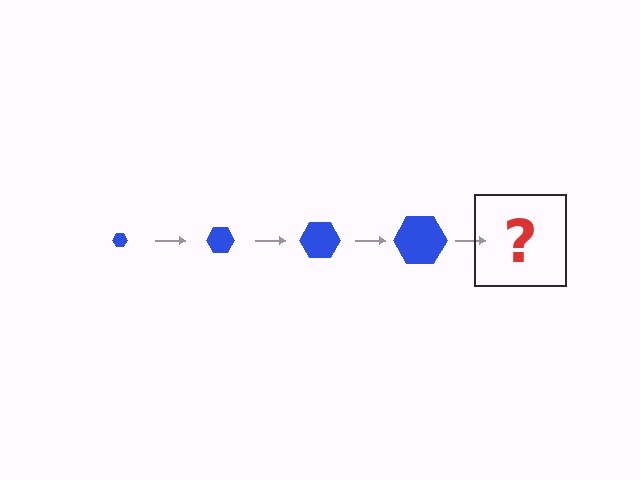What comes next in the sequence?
The next element should be a blue hexagon, larger than the previous one.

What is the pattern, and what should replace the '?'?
The pattern is that the hexagon gets progressively larger each step. The '?' should be a blue hexagon, larger than the previous one.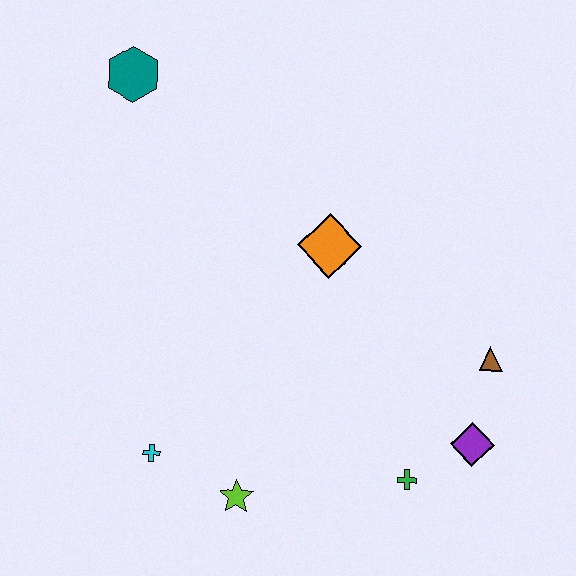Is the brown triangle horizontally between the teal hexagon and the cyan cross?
No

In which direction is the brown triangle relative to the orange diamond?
The brown triangle is to the right of the orange diamond.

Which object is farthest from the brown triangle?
The teal hexagon is farthest from the brown triangle.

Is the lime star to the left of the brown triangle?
Yes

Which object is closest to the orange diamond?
The brown triangle is closest to the orange diamond.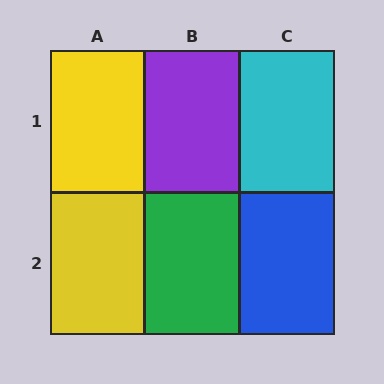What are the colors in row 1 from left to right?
Yellow, purple, cyan.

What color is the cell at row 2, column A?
Yellow.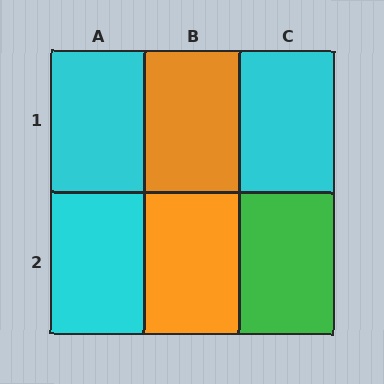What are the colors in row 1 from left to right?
Cyan, orange, cyan.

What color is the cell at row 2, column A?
Cyan.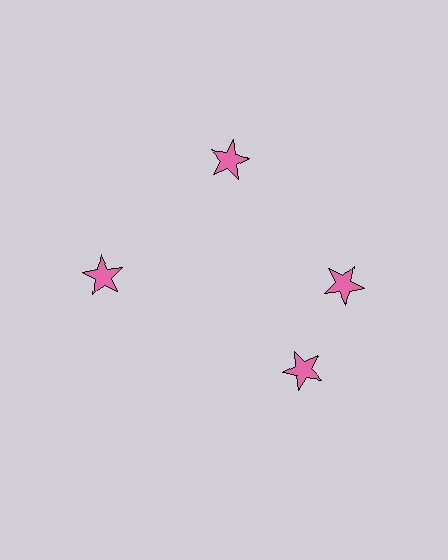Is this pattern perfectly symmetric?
No. The 4 pink stars are arranged in a ring, but one element near the 6 o'clock position is rotated out of alignment along the ring, breaking the 4-fold rotational symmetry.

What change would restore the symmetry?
The symmetry would be restored by rotating it back into even spacing with its neighbors so that all 4 stars sit at equal angles and equal distance from the center.